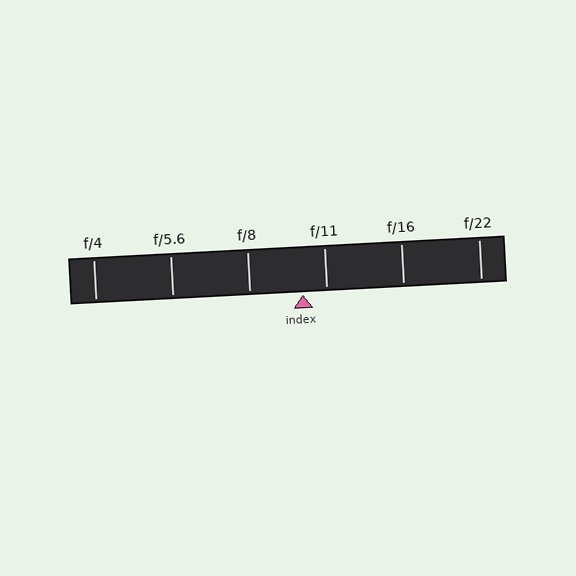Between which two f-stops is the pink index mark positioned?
The index mark is between f/8 and f/11.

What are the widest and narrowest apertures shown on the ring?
The widest aperture shown is f/4 and the narrowest is f/22.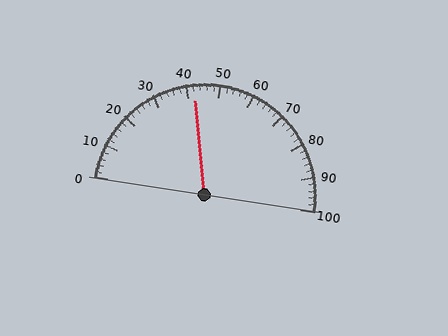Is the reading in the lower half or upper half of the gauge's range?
The reading is in the lower half of the range (0 to 100).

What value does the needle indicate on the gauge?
The needle indicates approximately 42.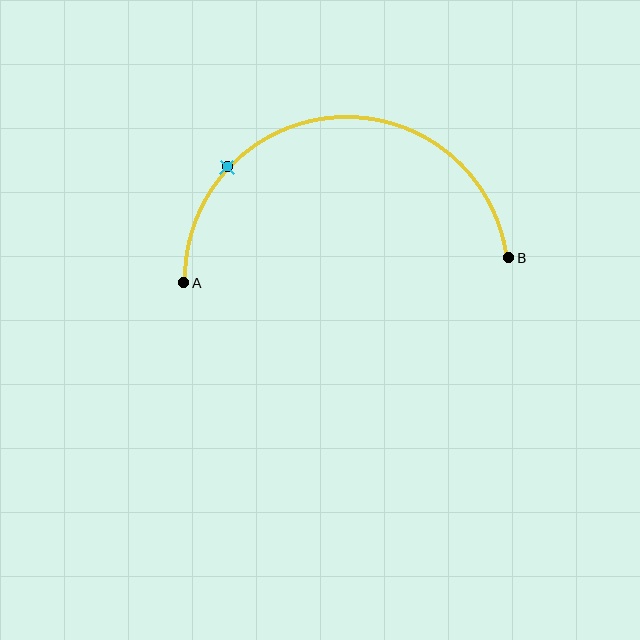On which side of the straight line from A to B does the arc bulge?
The arc bulges above the straight line connecting A and B.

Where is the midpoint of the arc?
The arc midpoint is the point on the curve farthest from the straight line joining A and B. It sits above that line.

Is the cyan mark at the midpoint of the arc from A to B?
No. The cyan mark lies on the arc but is closer to endpoint A. The arc midpoint would be at the point on the curve equidistant along the arc from both A and B.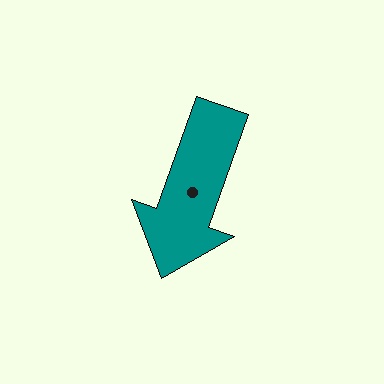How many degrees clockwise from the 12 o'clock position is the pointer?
Approximately 199 degrees.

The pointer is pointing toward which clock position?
Roughly 7 o'clock.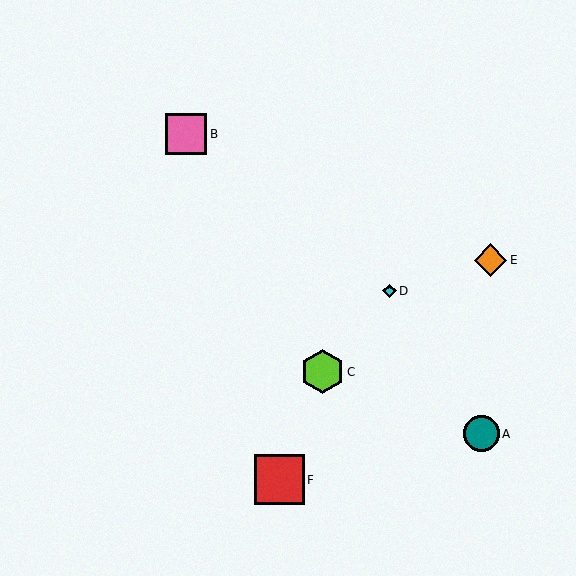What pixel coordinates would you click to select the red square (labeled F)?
Click at (279, 480) to select the red square F.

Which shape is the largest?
The red square (labeled F) is the largest.